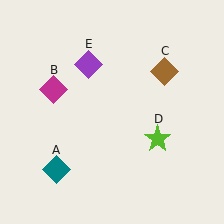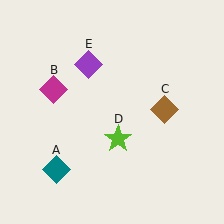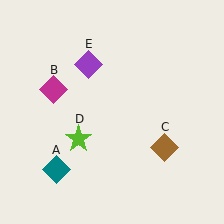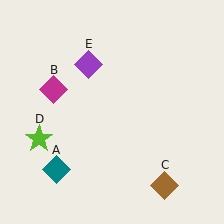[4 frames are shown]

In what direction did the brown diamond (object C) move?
The brown diamond (object C) moved down.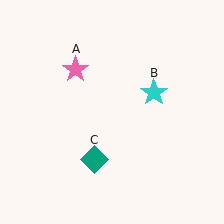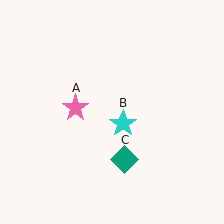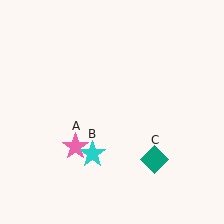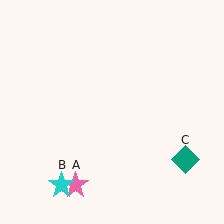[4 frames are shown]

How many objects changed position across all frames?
3 objects changed position: pink star (object A), cyan star (object B), teal diamond (object C).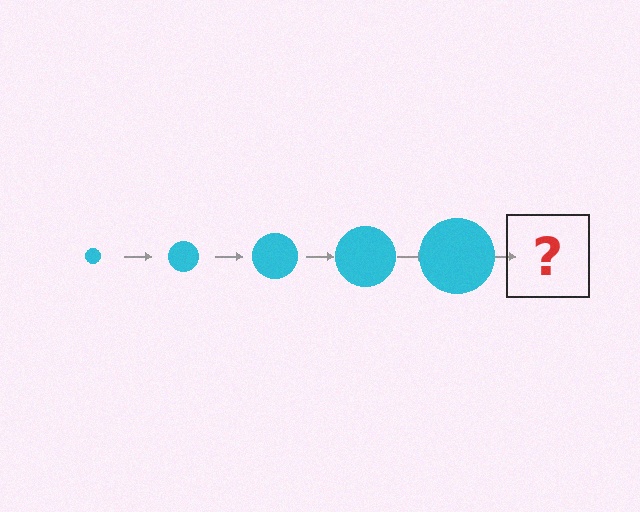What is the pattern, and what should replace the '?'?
The pattern is that the circle gets progressively larger each step. The '?' should be a cyan circle, larger than the previous one.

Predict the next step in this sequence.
The next step is a cyan circle, larger than the previous one.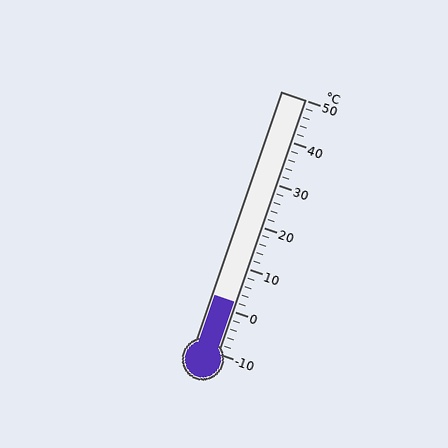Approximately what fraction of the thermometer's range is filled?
The thermometer is filled to approximately 20% of its range.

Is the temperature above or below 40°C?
The temperature is below 40°C.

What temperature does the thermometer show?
The thermometer shows approximately 2°C.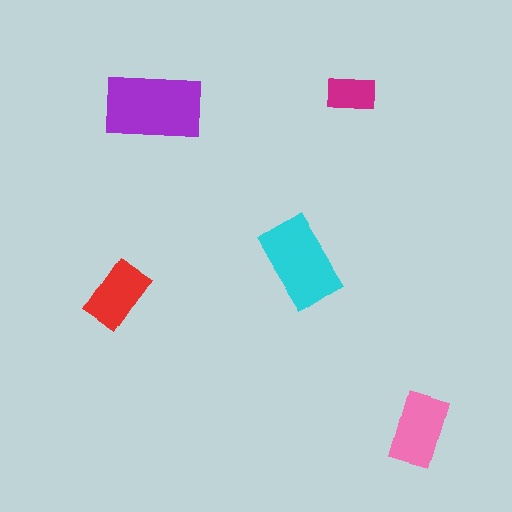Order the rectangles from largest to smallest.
the purple one, the cyan one, the pink one, the red one, the magenta one.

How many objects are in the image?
There are 5 objects in the image.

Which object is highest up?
The magenta rectangle is topmost.